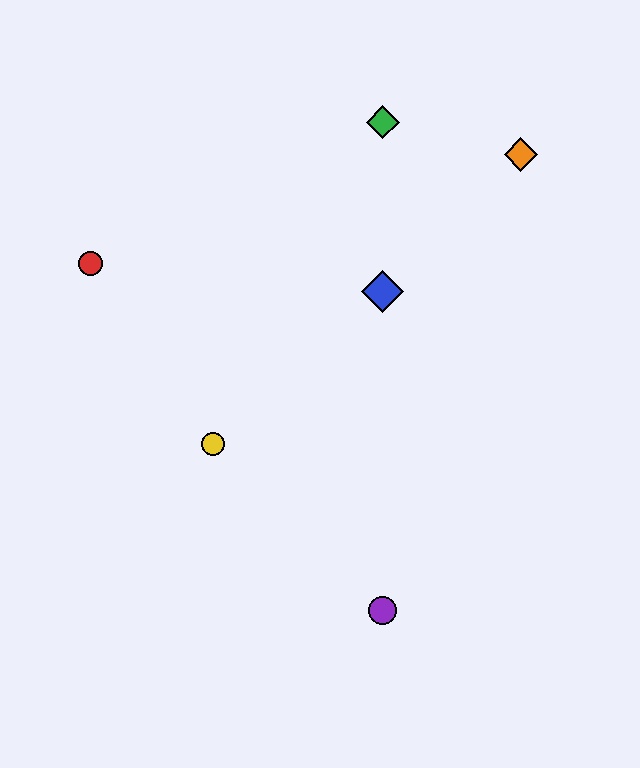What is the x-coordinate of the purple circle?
The purple circle is at x≈383.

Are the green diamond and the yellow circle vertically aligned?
No, the green diamond is at x≈383 and the yellow circle is at x≈213.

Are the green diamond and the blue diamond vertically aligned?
Yes, both are at x≈383.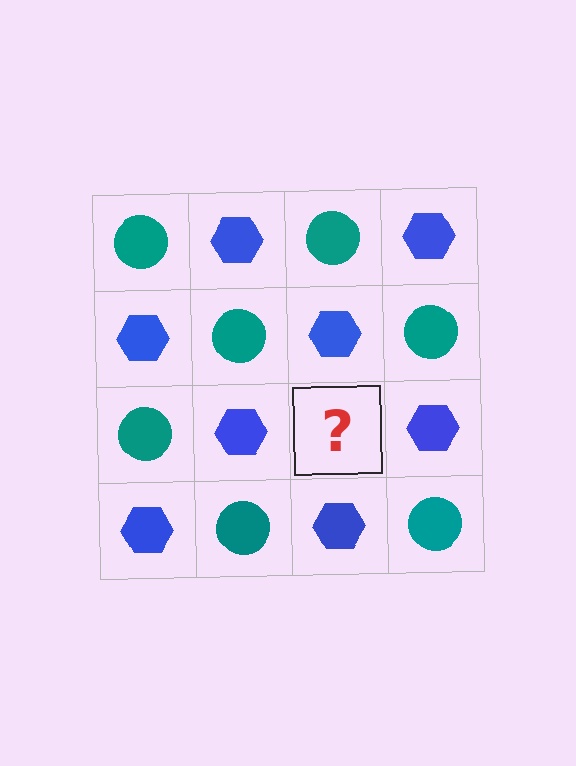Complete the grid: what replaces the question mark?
The question mark should be replaced with a teal circle.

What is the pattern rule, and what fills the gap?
The rule is that it alternates teal circle and blue hexagon in a checkerboard pattern. The gap should be filled with a teal circle.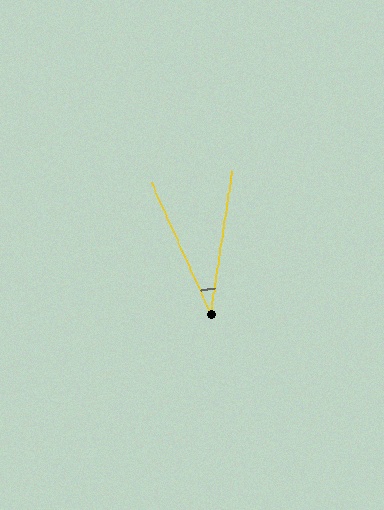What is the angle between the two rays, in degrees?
Approximately 33 degrees.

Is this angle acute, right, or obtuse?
It is acute.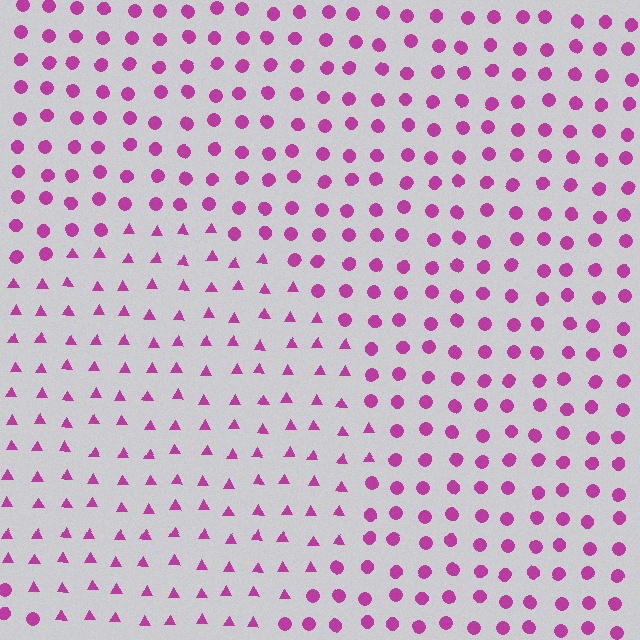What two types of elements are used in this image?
The image uses triangles inside the circle region and circles outside it.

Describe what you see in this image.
The image is filled with small magenta elements arranged in a uniform grid. A circle-shaped region contains triangles, while the surrounding area contains circles. The boundary is defined purely by the change in element shape.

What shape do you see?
I see a circle.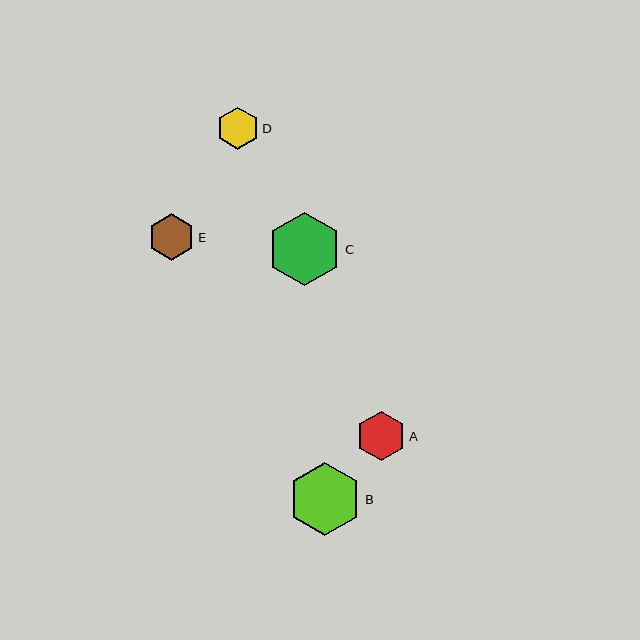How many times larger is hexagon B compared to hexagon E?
Hexagon B is approximately 1.6 times the size of hexagon E.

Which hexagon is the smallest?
Hexagon D is the smallest with a size of approximately 43 pixels.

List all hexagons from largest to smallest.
From largest to smallest: C, B, A, E, D.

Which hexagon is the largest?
Hexagon C is the largest with a size of approximately 74 pixels.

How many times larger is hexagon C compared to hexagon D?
Hexagon C is approximately 1.7 times the size of hexagon D.